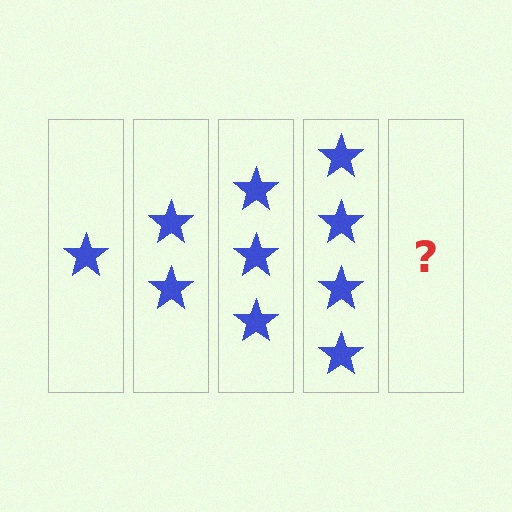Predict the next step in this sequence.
The next step is 5 stars.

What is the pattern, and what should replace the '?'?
The pattern is that each step adds one more star. The '?' should be 5 stars.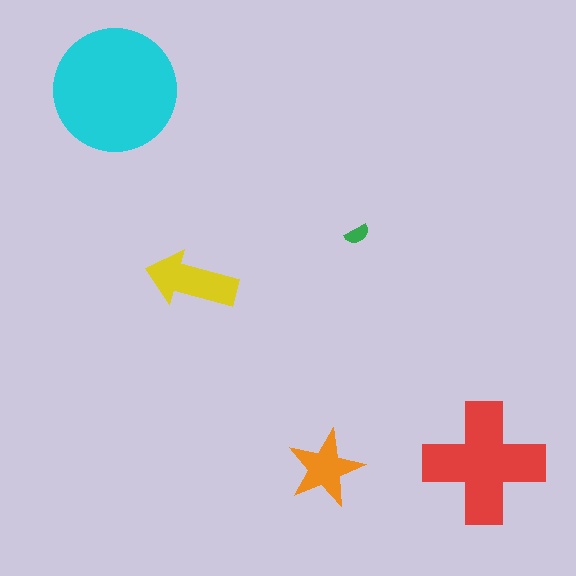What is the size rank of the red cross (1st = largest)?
2nd.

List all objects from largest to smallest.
The cyan circle, the red cross, the yellow arrow, the orange star, the green semicircle.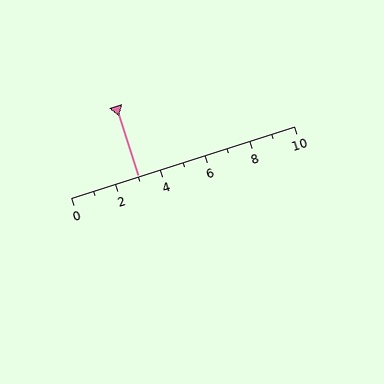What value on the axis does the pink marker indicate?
The marker indicates approximately 3.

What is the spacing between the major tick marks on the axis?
The major ticks are spaced 2 apart.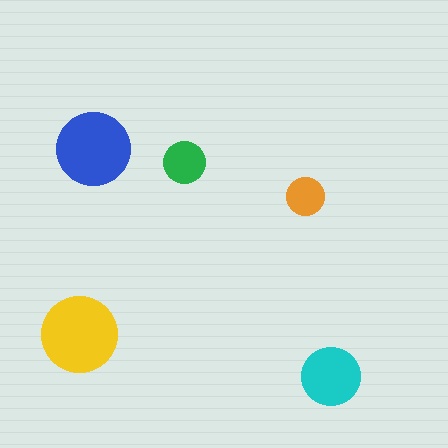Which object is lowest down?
The cyan circle is bottommost.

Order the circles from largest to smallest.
the yellow one, the blue one, the cyan one, the green one, the orange one.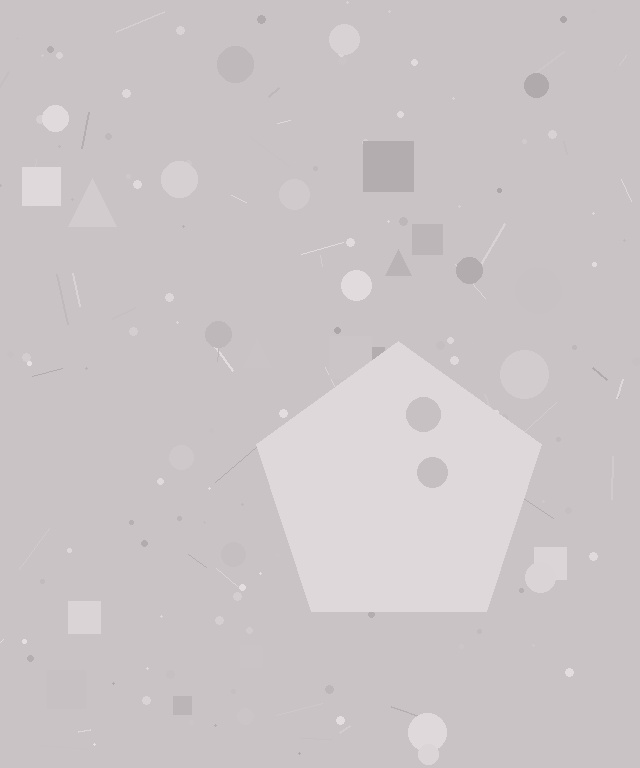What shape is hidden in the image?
A pentagon is hidden in the image.